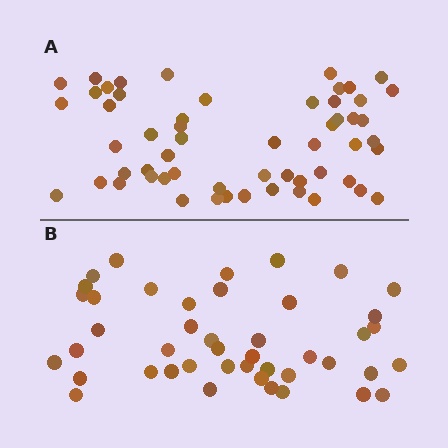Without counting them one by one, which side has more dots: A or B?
Region A (the top region) has more dots.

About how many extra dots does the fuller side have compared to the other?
Region A has roughly 12 or so more dots than region B.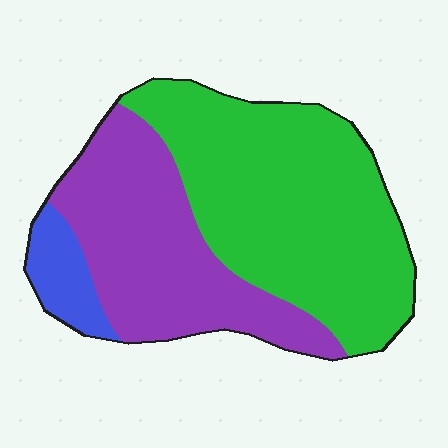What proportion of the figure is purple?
Purple covers about 40% of the figure.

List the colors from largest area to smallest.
From largest to smallest: green, purple, blue.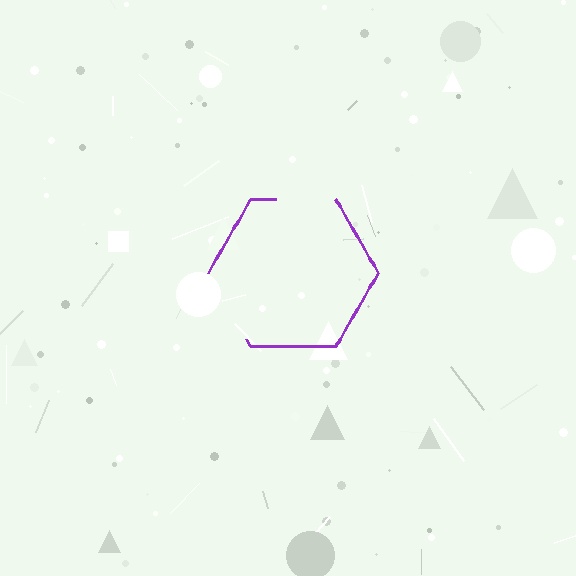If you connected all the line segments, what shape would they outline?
They would outline a hexagon.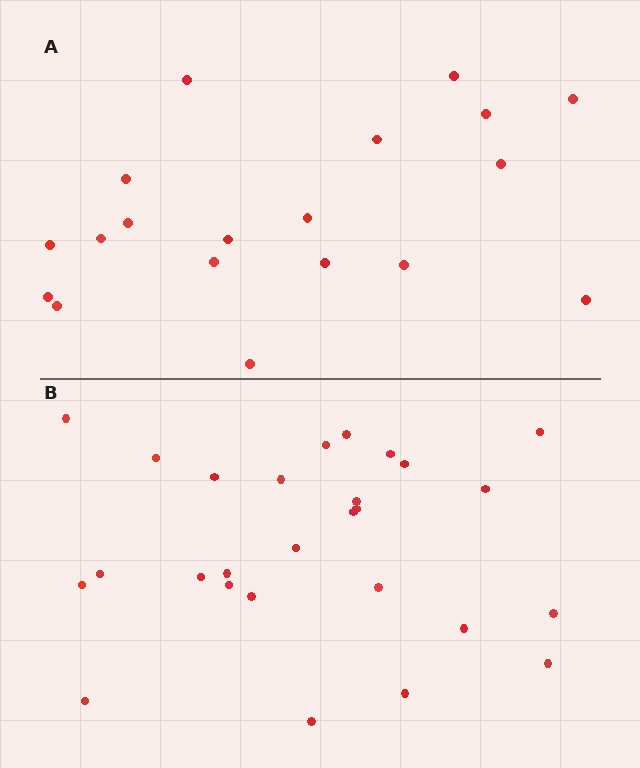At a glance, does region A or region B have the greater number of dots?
Region B (the bottom region) has more dots.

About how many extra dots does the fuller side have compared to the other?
Region B has roughly 8 or so more dots than region A.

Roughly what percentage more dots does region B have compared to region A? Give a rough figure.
About 40% more.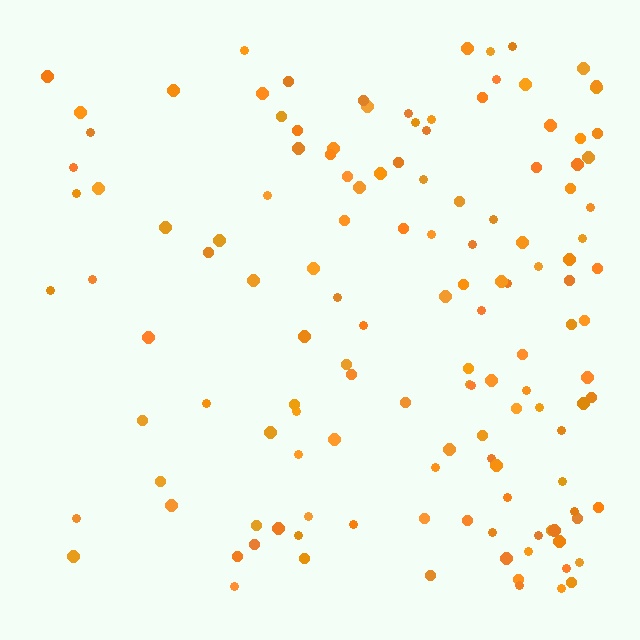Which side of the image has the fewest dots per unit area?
The left.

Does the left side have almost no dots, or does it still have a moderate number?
Still a moderate number, just noticeably fewer than the right.